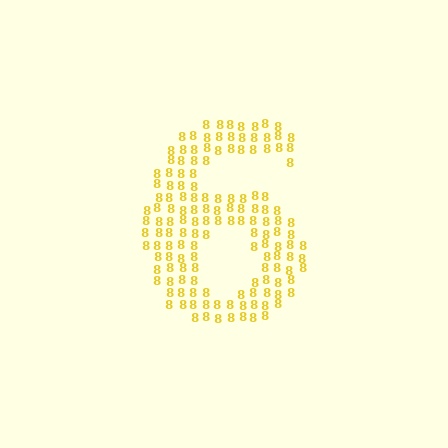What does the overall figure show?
The overall figure shows the digit 6.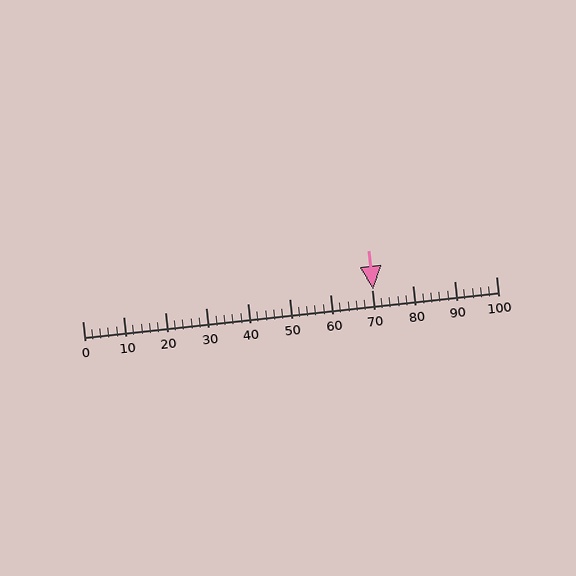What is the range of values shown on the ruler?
The ruler shows values from 0 to 100.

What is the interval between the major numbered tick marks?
The major tick marks are spaced 10 units apart.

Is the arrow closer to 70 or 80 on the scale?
The arrow is closer to 70.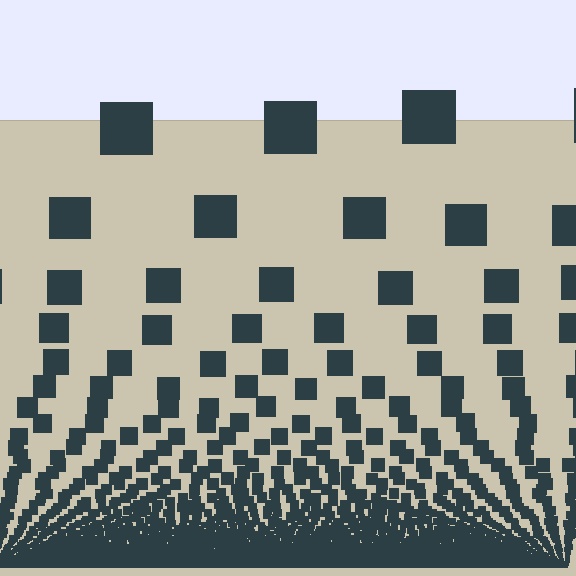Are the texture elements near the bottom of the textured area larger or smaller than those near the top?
Smaller. The gradient is inverted — elements near the bottom are smaller and denser.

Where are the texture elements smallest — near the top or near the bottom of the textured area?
Near the bottom.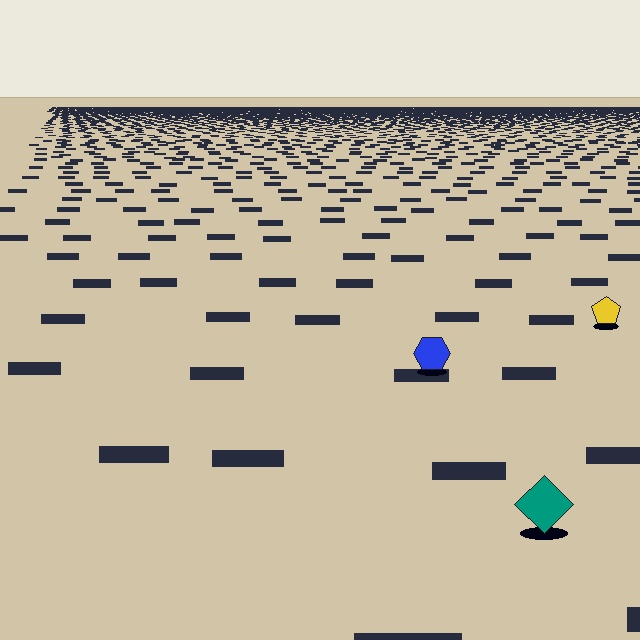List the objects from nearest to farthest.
From nearest to farthest: the teal diamond, the blue hexagon, the yellow pentagon.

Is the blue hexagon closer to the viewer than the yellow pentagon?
Yes. The blue hexagon is closer — you can tell from the texture gradient: the ground texture is coarser near it.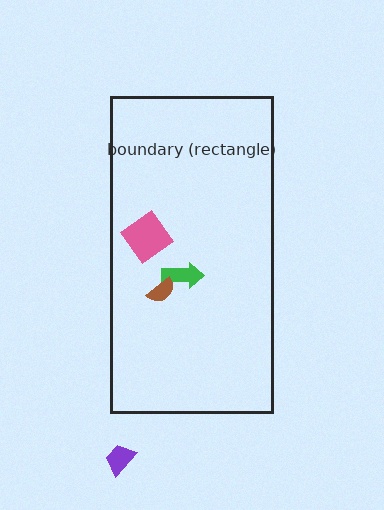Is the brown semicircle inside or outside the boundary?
Inside.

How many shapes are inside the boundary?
3 inside, 1 outside.